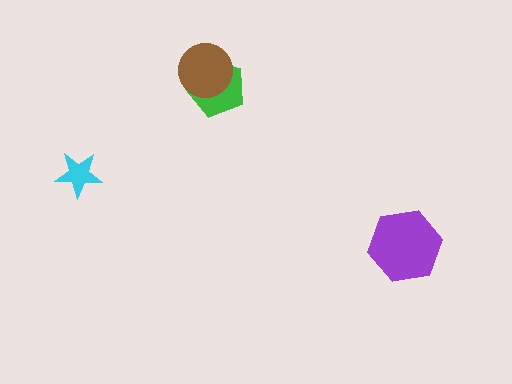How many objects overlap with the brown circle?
1 object overlaps with the brown circle.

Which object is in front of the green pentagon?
The brown circle is in front of the green pentagon.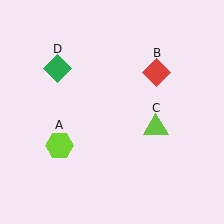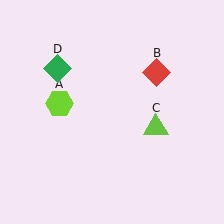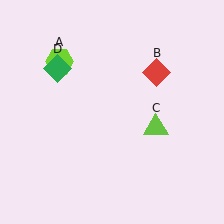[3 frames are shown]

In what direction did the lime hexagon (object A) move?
The lime hexagon (object A) moved up.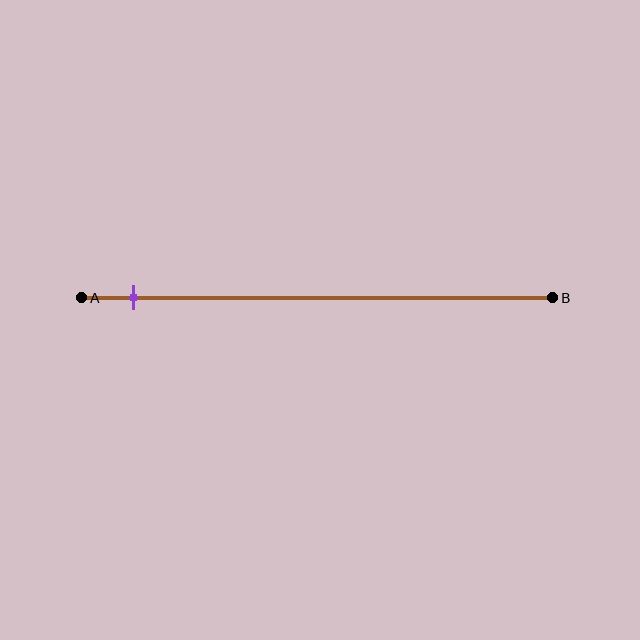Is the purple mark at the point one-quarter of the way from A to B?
No, the mark is at about 10% from A, not at the 25% one-quarter point.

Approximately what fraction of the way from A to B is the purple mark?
The purple mark is approximately 10% of the way from A to B.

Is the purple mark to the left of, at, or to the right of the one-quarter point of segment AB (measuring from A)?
The purple mark is to the left of the one-quarter point of segment AB.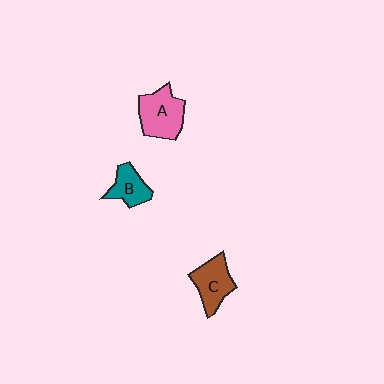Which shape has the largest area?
Shape A (pink).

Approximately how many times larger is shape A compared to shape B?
Approximately 1.6 times.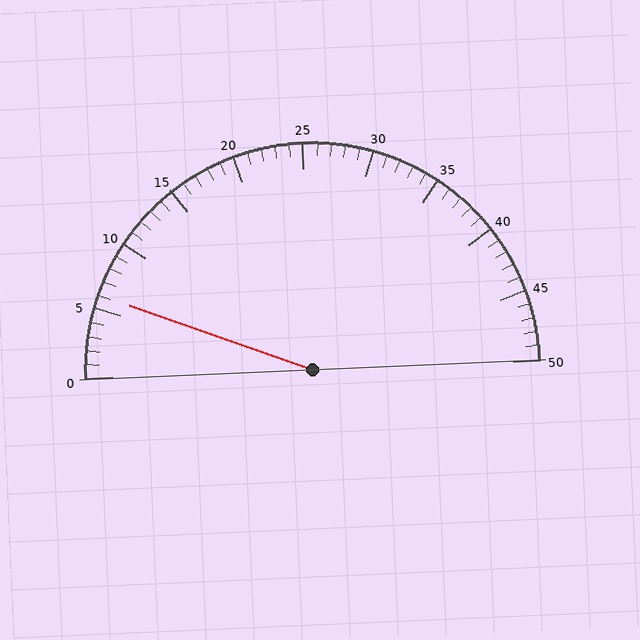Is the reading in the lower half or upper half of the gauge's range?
The reading is in the lower half of the range (0 to 50).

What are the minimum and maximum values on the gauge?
The gauge ranges from 0 to 50.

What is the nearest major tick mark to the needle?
The nearest major tick mark is 5.